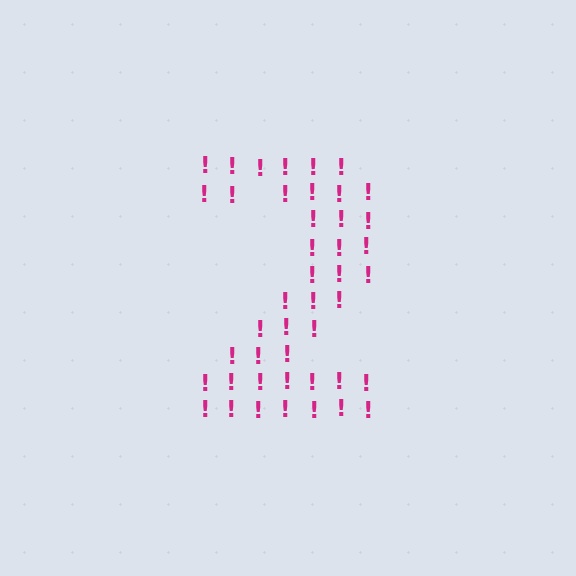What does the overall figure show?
The overall figure shows the digit 2.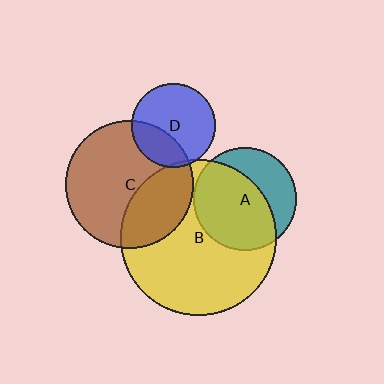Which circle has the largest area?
Circle B (yellow).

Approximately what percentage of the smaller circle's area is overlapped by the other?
Approximately 65%.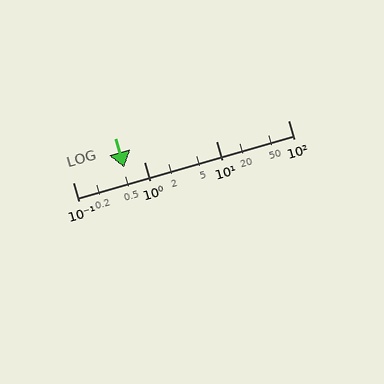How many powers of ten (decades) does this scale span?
The scale spans 3 decades, from 0.1 to 100.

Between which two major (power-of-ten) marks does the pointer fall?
The pointer is between 0.1 and 1.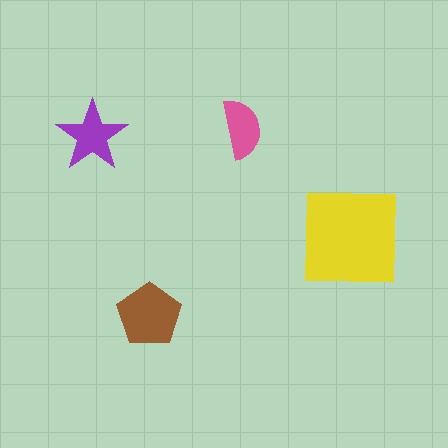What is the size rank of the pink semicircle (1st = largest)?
4th.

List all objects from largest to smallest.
The yellow square, the brown pentagon, the purple star, the pink semicircle.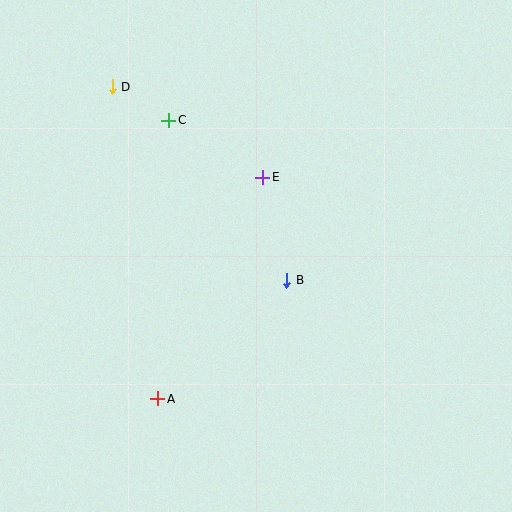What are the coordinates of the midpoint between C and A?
The midpoint between C and A is at (163, 259).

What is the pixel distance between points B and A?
The distance between B and A is 175 pixels.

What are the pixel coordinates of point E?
Point E is at (263, 177).